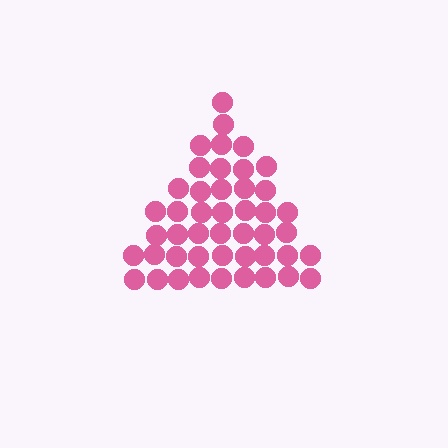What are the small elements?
The small elements are circles.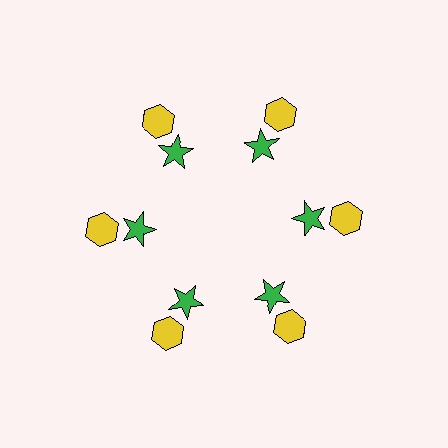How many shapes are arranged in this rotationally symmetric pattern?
There are 12 shapes, arranged in 6 groups of 2.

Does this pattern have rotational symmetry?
Yes, this pattern has 6-fold rotational symmetry. It looks the same after rotating 60 degrees around the center.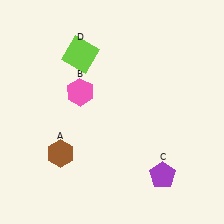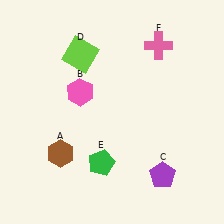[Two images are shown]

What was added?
A green pentagon (E), a pink cross (F) were added in Image 2.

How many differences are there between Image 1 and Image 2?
There are 2 differences between the two images.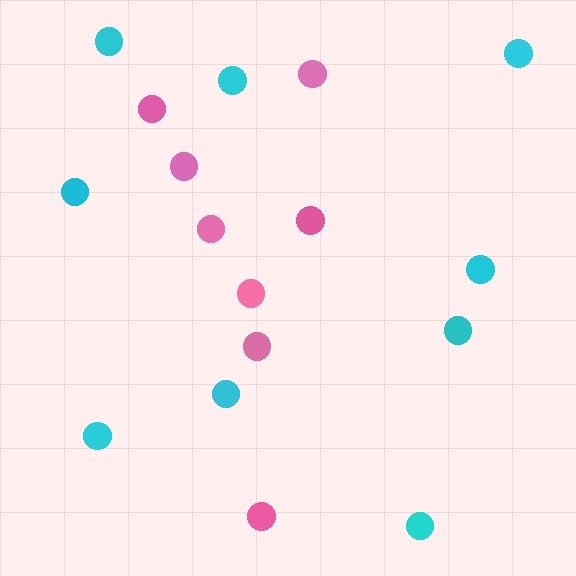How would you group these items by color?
There are 2 groups: one group of pink circles (8) and one group of cyan circles (9).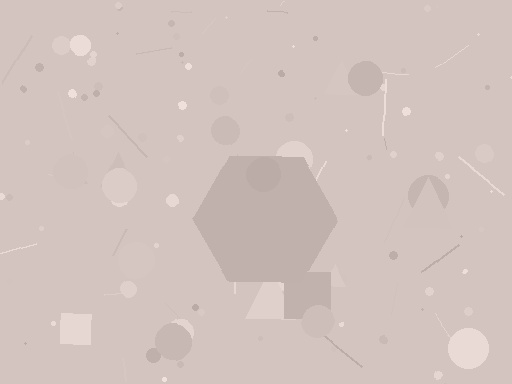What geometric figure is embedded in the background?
A hexagon is embedded in the background.